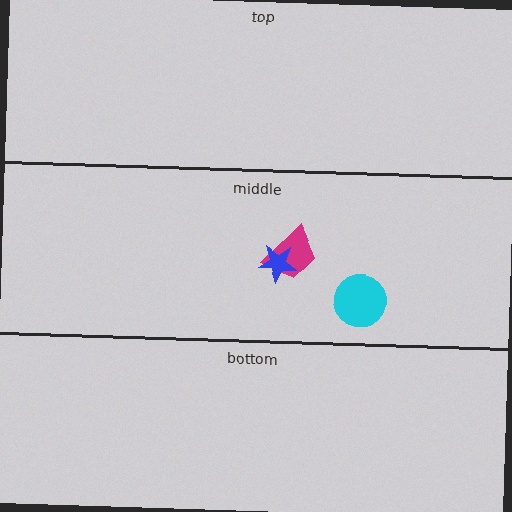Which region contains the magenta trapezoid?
The middle region.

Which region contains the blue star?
The middle region.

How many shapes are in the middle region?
3.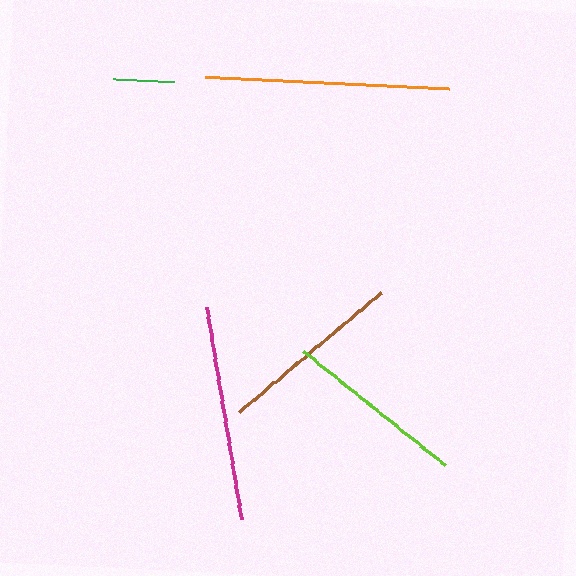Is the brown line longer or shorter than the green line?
The brown line is longer than the green line.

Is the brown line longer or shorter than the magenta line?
The magenta line is longer than the brown line.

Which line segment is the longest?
The orange line is the longest at approximately 244 pixels.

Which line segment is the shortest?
The green line is the shortest at approximately 62 pixels.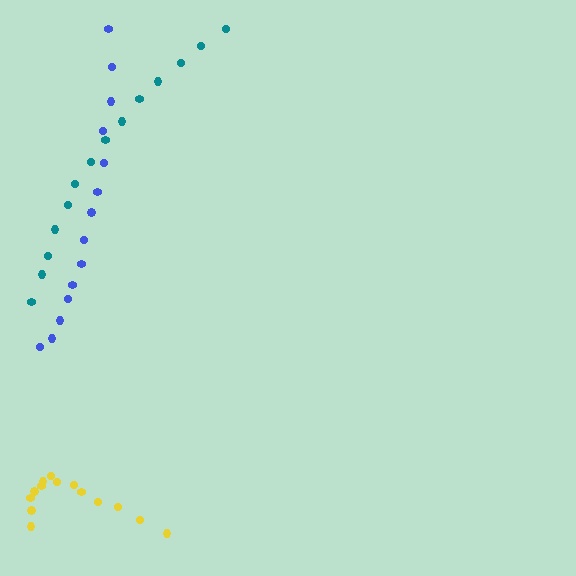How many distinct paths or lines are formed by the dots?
There are 3 distinct paths.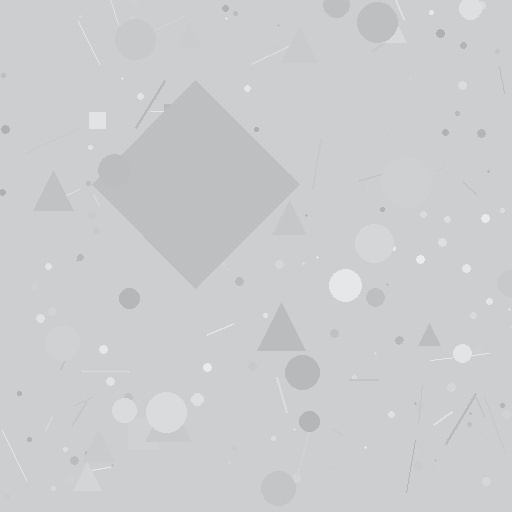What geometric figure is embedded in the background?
A diamond is embedded in the background.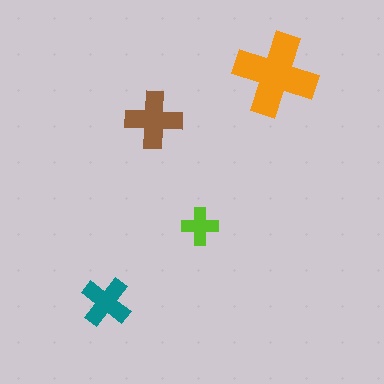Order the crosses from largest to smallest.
the orange one, the brown one, the teal one, the lime one.